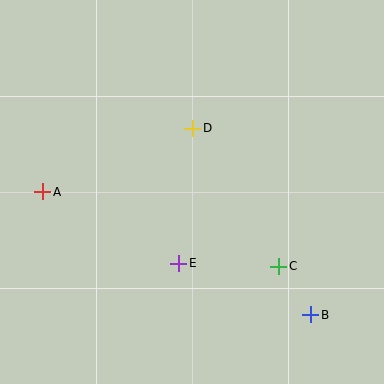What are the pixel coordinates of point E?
Point E is at (179, 263).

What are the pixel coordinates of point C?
Point C is at (279, 266).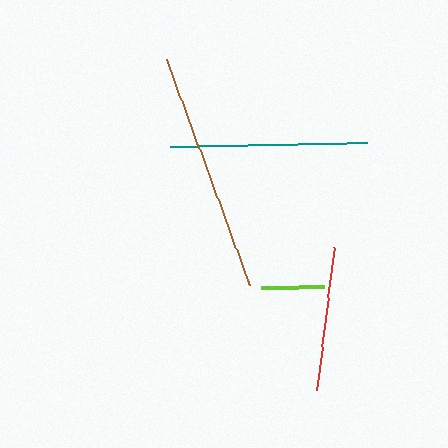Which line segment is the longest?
The brown line is the longest at approximately 241 pixels.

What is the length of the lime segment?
The lime segment is approximately 63 pixels long.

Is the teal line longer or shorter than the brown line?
The brown line is longer than the teal line.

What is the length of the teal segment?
The teal segment is approximately 197 pixels long.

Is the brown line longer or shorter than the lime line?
The brown line is longer than the lime line.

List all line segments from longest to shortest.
From longest to shortest: brown, teal, red, lime.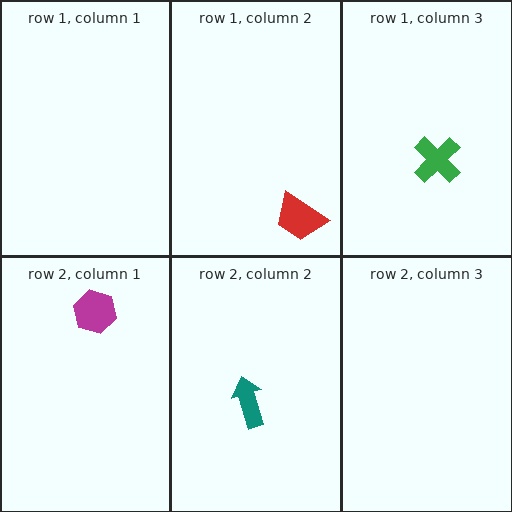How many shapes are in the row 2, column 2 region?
1.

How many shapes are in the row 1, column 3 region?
1.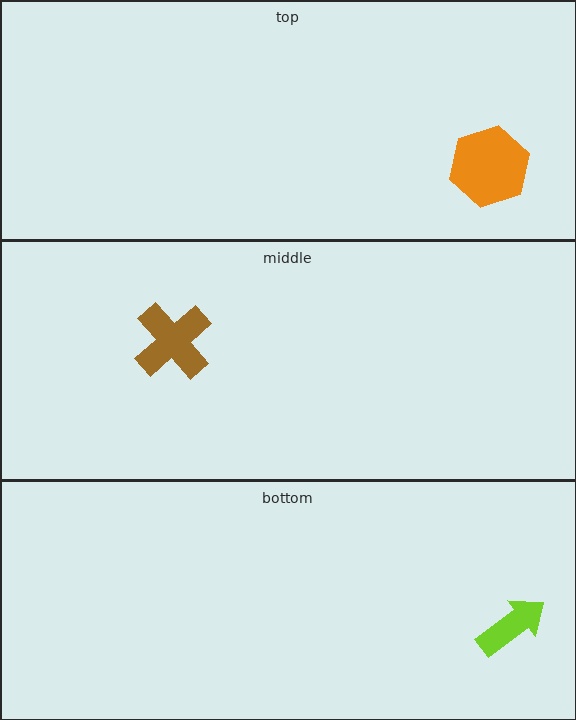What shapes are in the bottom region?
The lime arrow.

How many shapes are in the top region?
1.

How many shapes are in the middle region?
1.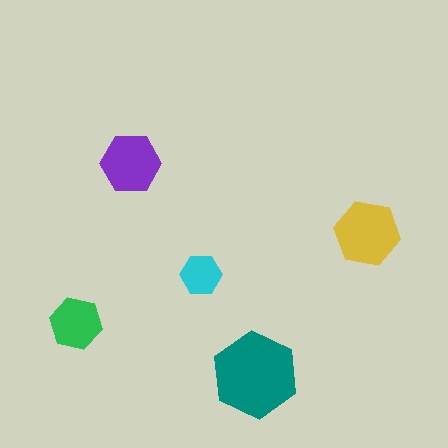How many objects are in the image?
There are 5 objects in the image.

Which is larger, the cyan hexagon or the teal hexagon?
The teal one.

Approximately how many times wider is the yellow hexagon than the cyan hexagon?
About 1.5 times wider.